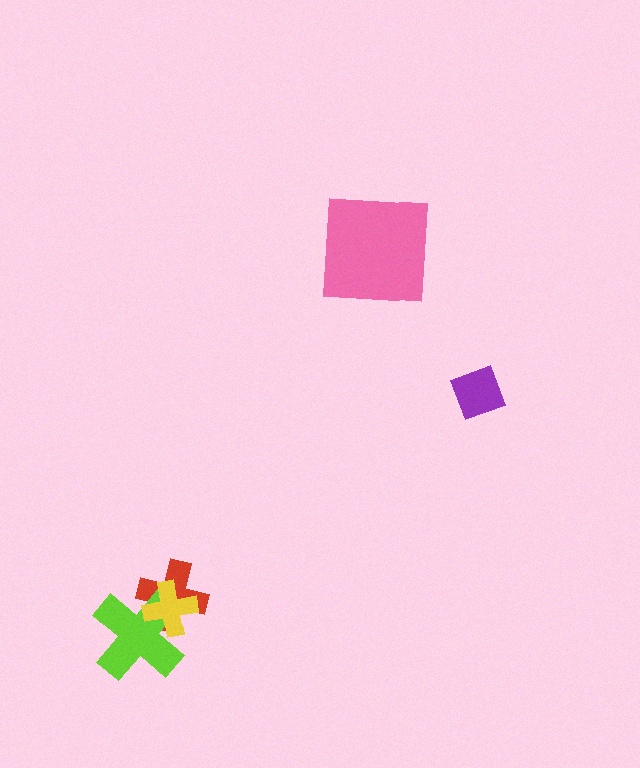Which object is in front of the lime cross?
The yellow cross is in front of the lime cross.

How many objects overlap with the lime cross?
2 objects overlap with the lime cross.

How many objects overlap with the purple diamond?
0 objects overlap with the purple diamond.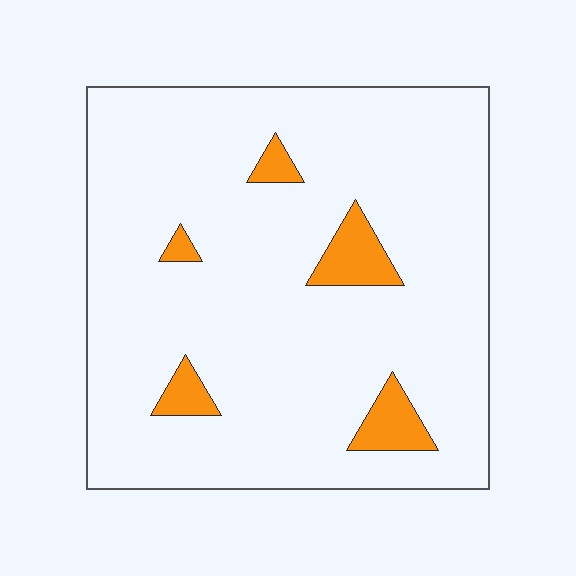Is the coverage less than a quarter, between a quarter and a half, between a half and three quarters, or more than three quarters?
Less than a quarter.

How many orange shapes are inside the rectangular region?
5.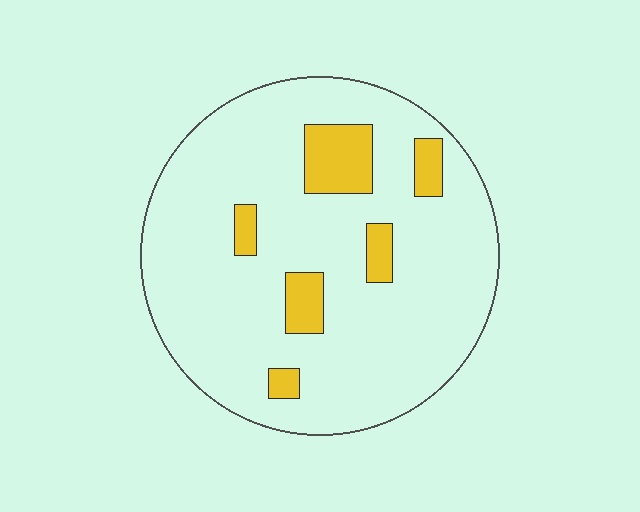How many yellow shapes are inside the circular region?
6.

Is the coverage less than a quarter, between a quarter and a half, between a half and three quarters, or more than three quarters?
Less than a quarter.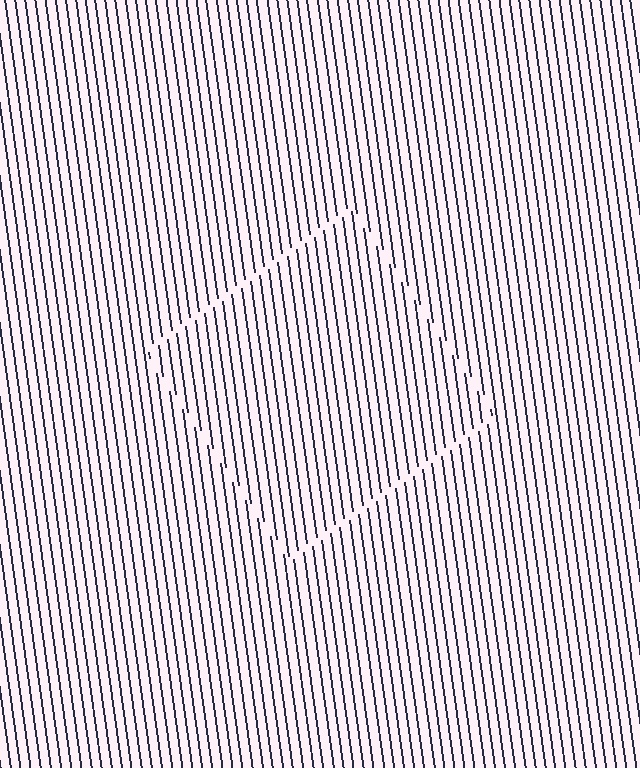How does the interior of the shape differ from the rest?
The interior of the shape contains the same grating, shifted by half a period — the contour is defined by the phase discontinuity where line-ends from the inner and outer gratings abut.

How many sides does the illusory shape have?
4 sides — the line-ends trace a square.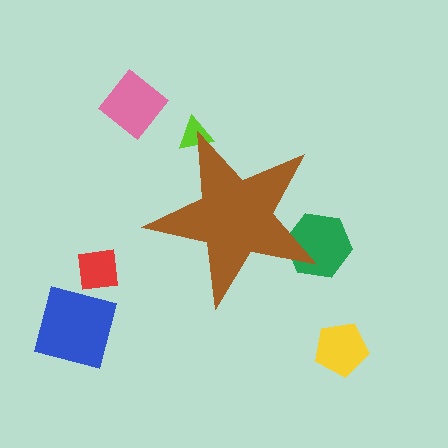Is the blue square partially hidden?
No, the blue square is fully visible.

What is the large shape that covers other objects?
A brown star.